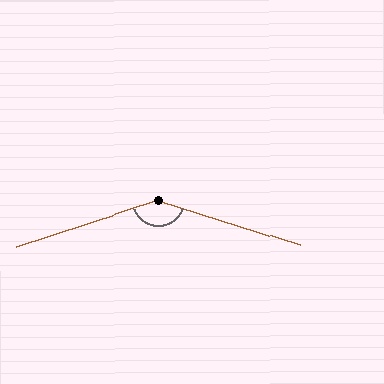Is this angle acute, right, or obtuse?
It is obtuse.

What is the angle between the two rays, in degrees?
Approximately 145 degrees.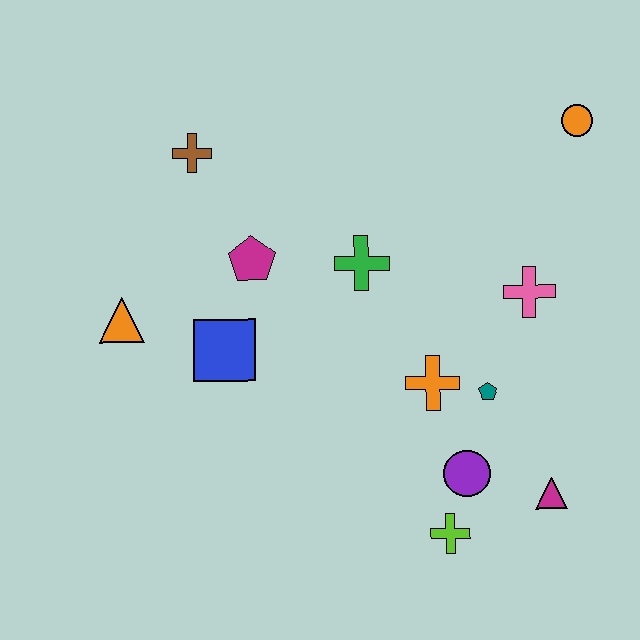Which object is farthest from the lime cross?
The brown cross is farthest from the lime cross.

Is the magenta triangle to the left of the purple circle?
No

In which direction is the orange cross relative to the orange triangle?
The orange cross is to the right of the orange triangle.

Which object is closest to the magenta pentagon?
The blue square is closest to the magenta pentagon.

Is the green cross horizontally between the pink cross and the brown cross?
Yes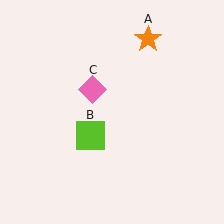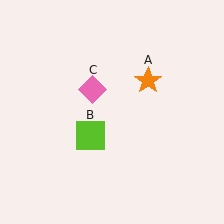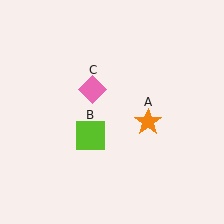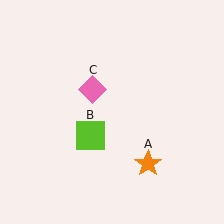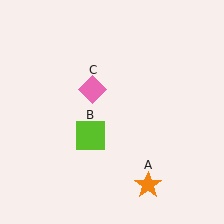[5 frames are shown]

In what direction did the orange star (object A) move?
The orange star (object A) moved down.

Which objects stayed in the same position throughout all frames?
Lime square (object B) and pink diamond (object C) remained stationary.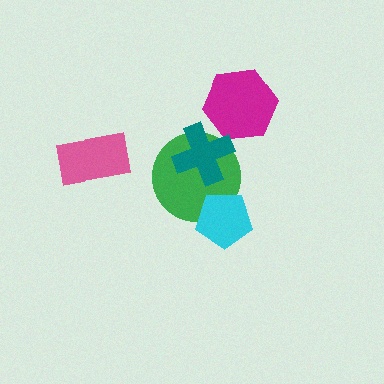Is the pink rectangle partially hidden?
No, no other shape covers it.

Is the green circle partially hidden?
Yes, it is partially covered by another shape.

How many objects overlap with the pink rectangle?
0 objects overlap with the pink rectangle.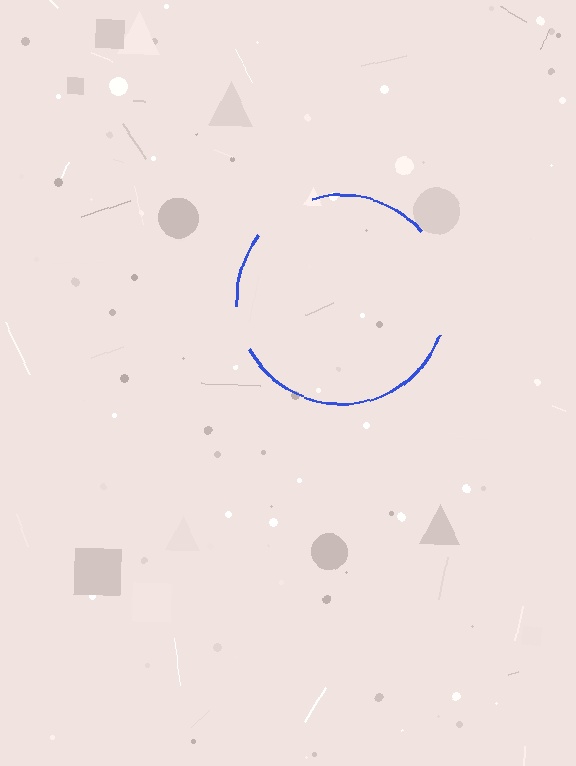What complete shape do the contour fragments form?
The contour fragments form a circle.